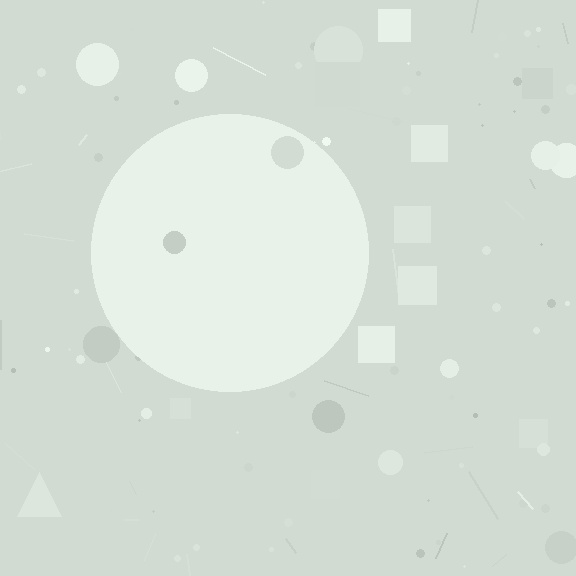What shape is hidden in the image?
A circle is hidden in the image.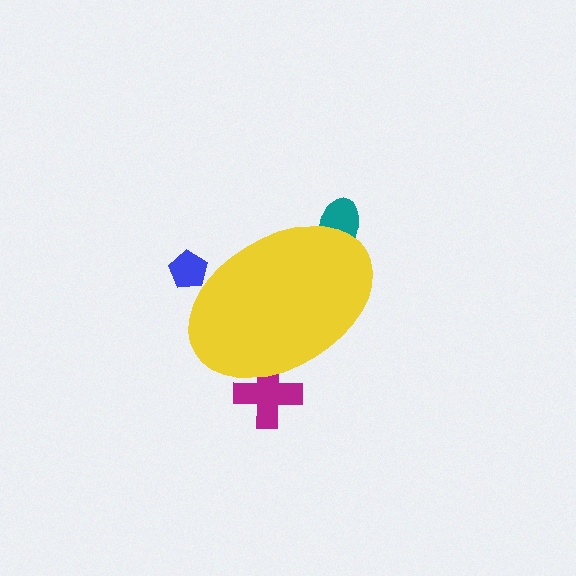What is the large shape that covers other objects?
A yellow ellipse.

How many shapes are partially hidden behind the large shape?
3 shapes are partially hidden.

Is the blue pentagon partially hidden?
Yes, the blue pentagon is partially hidden behind the yellow ellipse.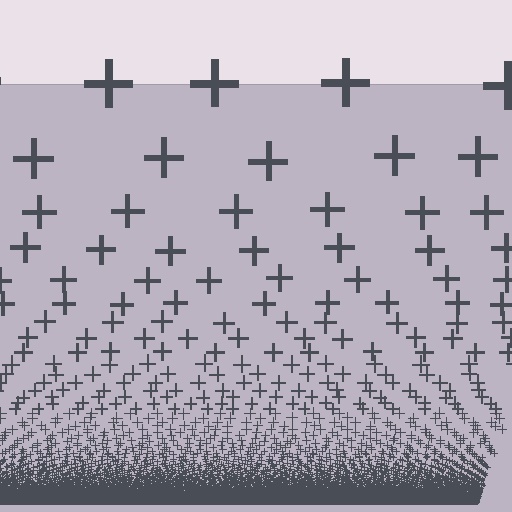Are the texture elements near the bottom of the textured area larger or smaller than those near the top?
Smaller. The gradient is inverted — elements near the bottom are smaller and denser.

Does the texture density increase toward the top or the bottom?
Density increases toward the bottom.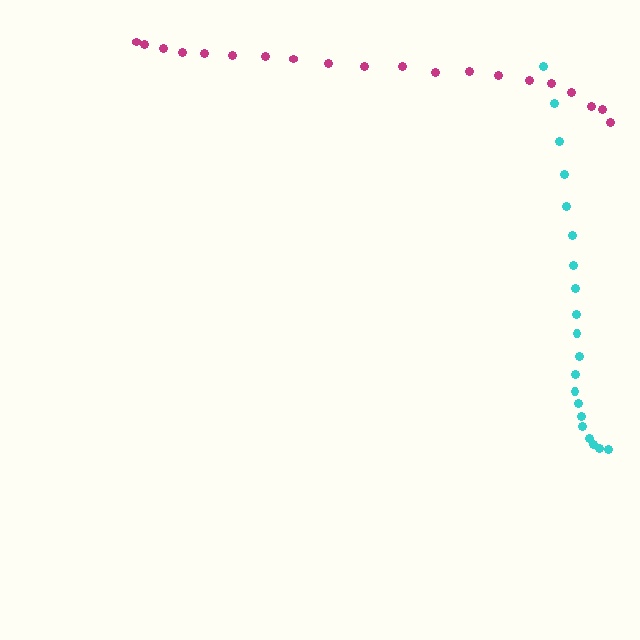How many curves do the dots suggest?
There are 2 distinct paths.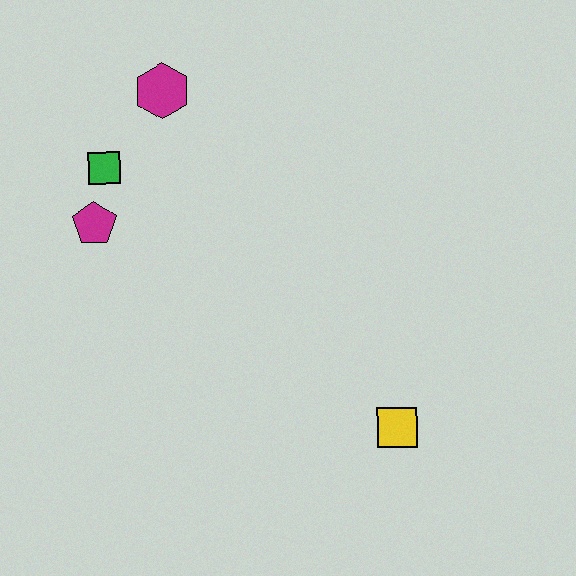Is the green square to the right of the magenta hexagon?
No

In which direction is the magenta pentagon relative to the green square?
The magenta pentagon is below the green square.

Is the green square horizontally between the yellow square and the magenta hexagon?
No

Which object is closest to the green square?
The magenta pentagon is closest to the green square.